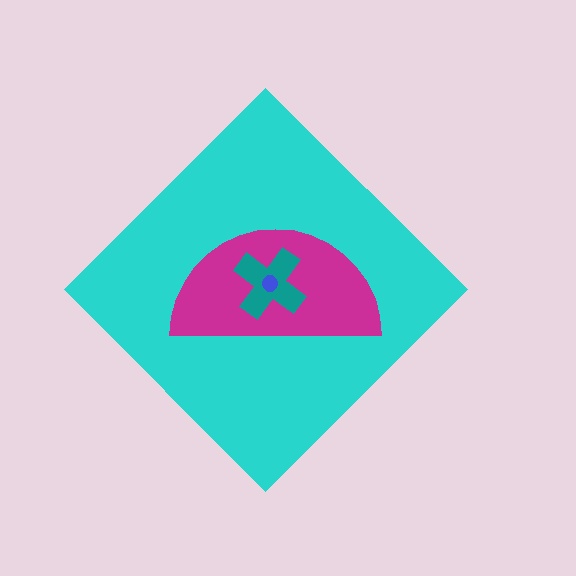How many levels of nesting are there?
4.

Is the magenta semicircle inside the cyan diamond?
Yes.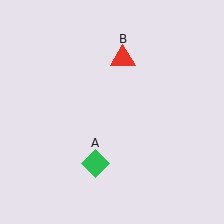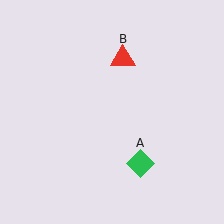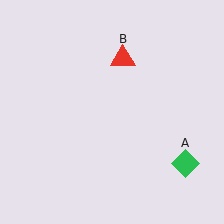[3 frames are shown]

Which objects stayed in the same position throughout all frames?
Red triangle (object B) remained stationary.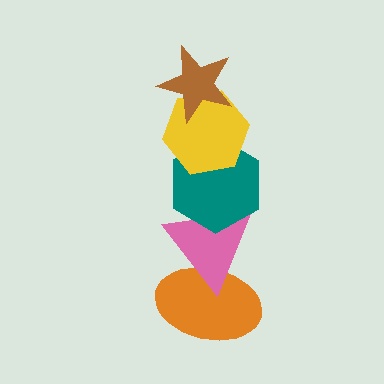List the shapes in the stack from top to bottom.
From top to bottom: the brown star, the yellow hexagon, the teal hexagon, the pink triangle, the orange ellipse.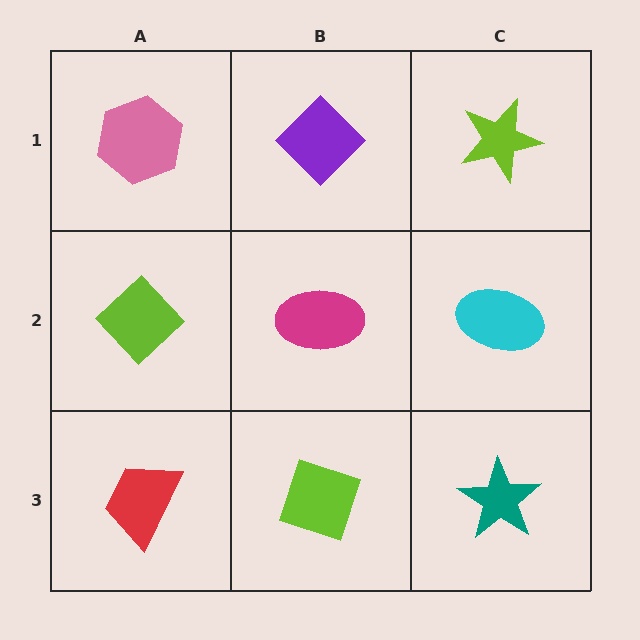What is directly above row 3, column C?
A cyan ellipse.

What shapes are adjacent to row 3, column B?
A magenta ellipse (row 2, column B), a red trapezoid (row 3, column A), a teal star (row 3, column C).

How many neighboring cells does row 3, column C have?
2.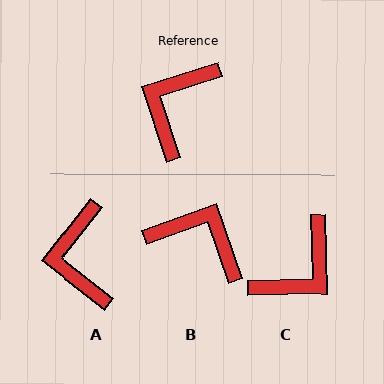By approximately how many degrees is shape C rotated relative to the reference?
Approximately 164 degrees counter-clockwise.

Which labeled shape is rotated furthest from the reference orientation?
C, about 164 degrees away.